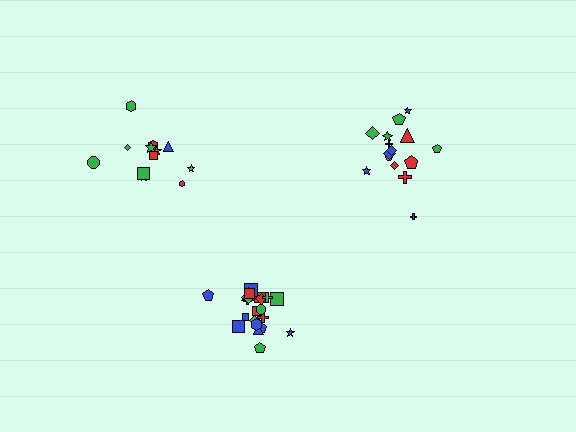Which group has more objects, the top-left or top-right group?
The top-right group.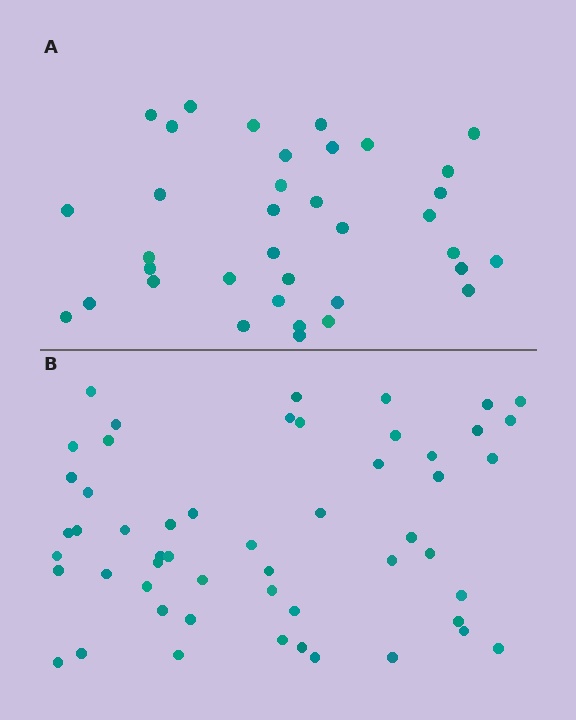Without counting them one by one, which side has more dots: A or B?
Region B (the bottom region) has more dots.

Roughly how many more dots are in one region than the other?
Region B has approximately 15 more dots than region A.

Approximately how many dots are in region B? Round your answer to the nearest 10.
About 50 dots. (The exact count is 53, which rounds to 50.)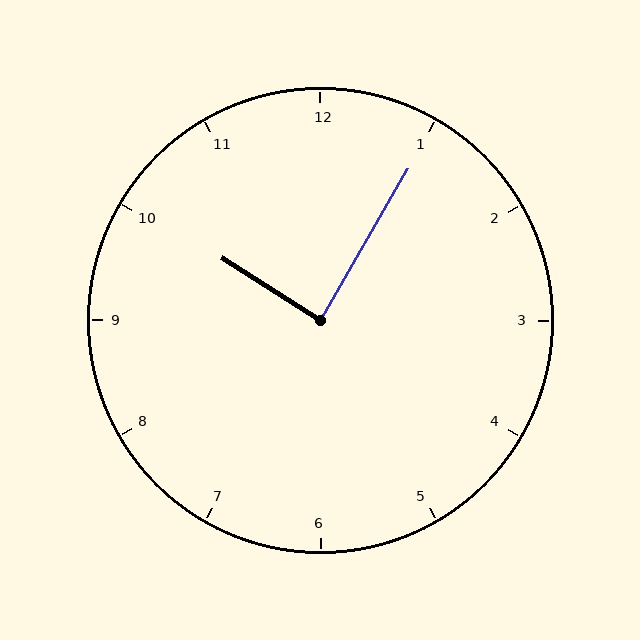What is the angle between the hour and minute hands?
Approximately 88 degrees.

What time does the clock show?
10:05.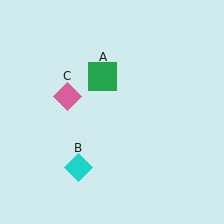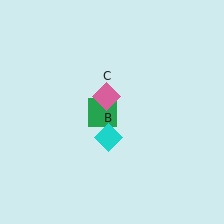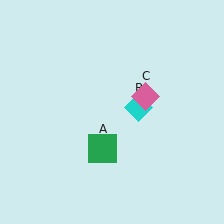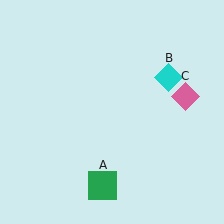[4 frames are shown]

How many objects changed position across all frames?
3 objects changed position: green square (object A), cyan diamond (object B), pink diamond (object C).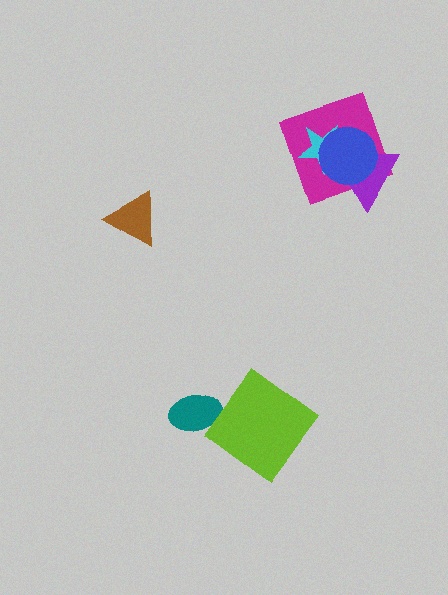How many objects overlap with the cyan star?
3 objects overlap with the cyan star.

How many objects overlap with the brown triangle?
0 objects overlap with the brown triangle.